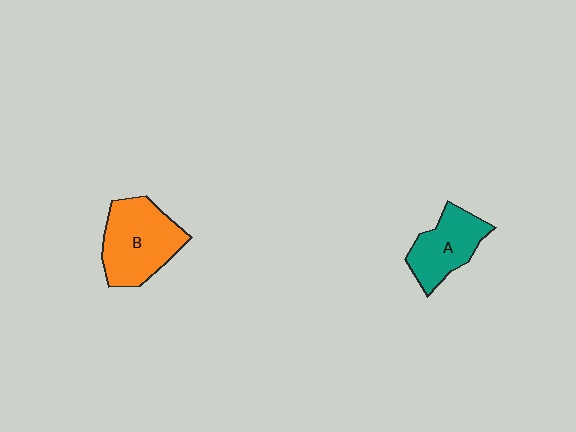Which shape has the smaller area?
Shape A (teal).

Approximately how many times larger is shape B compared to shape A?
Approximately 1.4 times.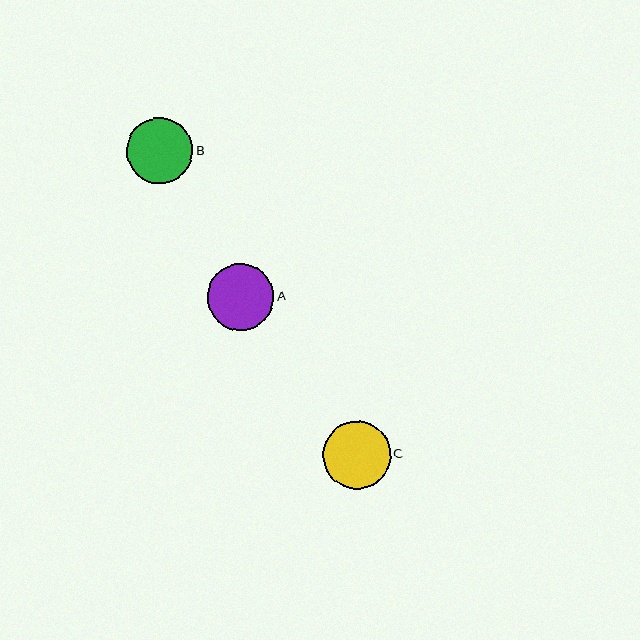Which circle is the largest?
Circle C is the largest with a size of approximately 68 pixels.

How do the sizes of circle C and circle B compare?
Circle C and circle B are approximately the same size.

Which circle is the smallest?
Circle B is the smallest with a size of approximately 66 pixels.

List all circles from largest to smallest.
From largest to smallest: C, A, B.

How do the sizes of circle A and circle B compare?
Circle A and circle B are approximately the same size.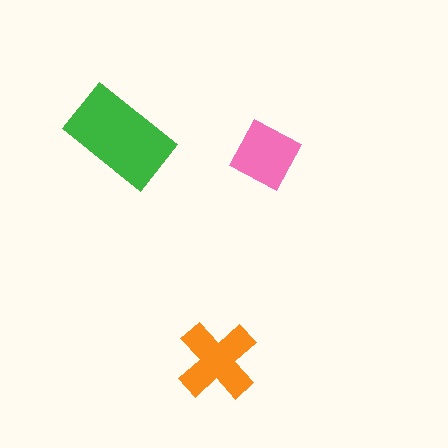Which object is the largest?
The green rectangle.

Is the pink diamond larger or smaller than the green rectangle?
Smaller.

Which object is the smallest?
The pink diamond.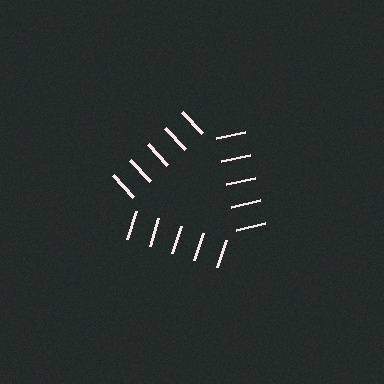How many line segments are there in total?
15 — 5 along each of the 3 edges.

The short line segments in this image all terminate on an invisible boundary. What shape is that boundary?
An illusory triangle — the line segments terminate on its edges but no continuous stroke is drawn.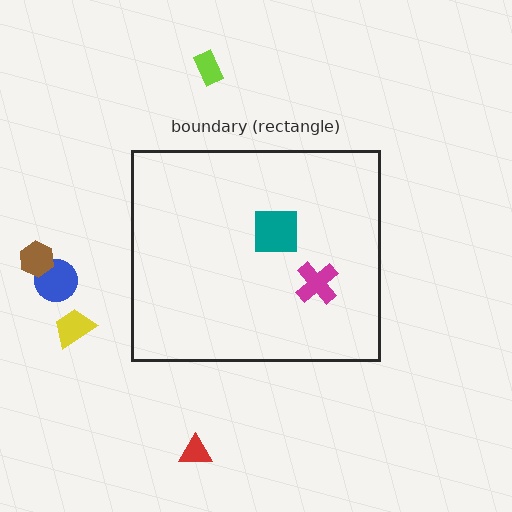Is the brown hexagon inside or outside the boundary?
Outside.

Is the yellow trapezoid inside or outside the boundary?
Outside.